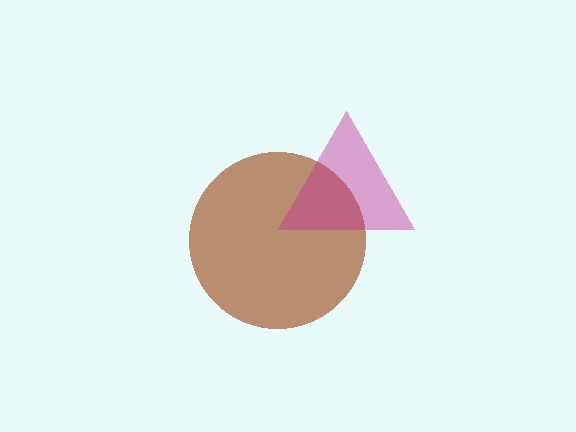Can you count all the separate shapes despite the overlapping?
Yes, there are 2 separate shapes.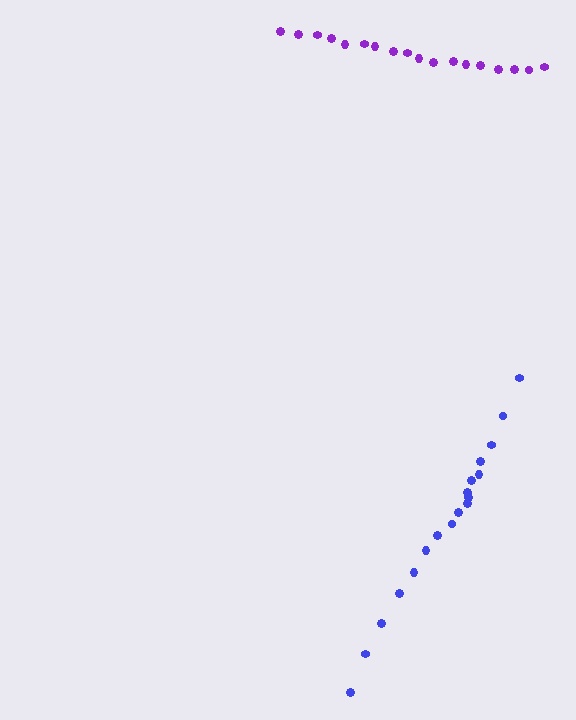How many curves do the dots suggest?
There are 2 distinct paths.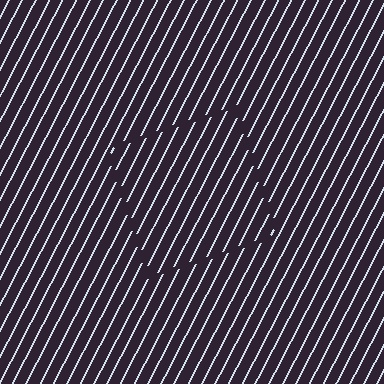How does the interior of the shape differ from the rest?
The interior of the shape contains the same grating, shifted by half a period — the contour is defined by the phase discontinuity where line-ends from the inner and outer gratings abut.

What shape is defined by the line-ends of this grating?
An illusory square. The interior of the shape contains the same grating, shifted by half a period — the contour is defined by the phase discontinuity where line-ends from the inner and outer gratings abut.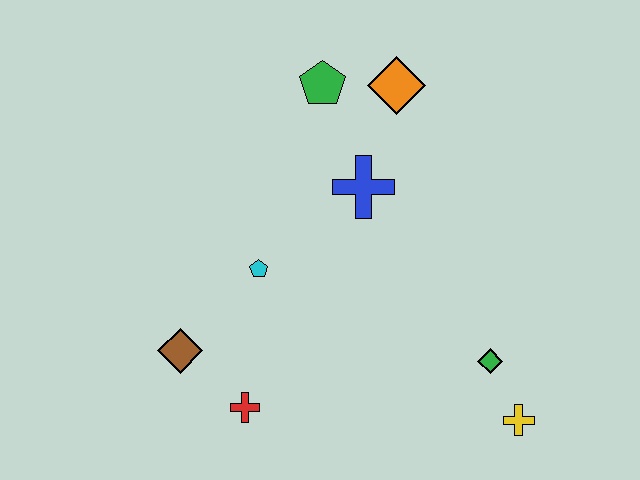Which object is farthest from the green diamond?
The green pentagon is farthest from the green diamond.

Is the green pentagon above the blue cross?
Yes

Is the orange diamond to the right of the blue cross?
Yes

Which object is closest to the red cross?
The brown diamond is closest to the red cross.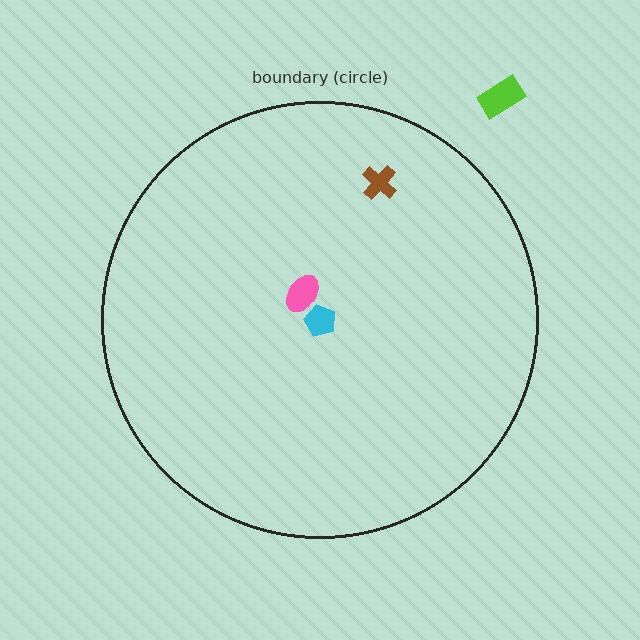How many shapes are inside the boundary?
3 inside, 1 outside.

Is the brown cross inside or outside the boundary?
Inside.